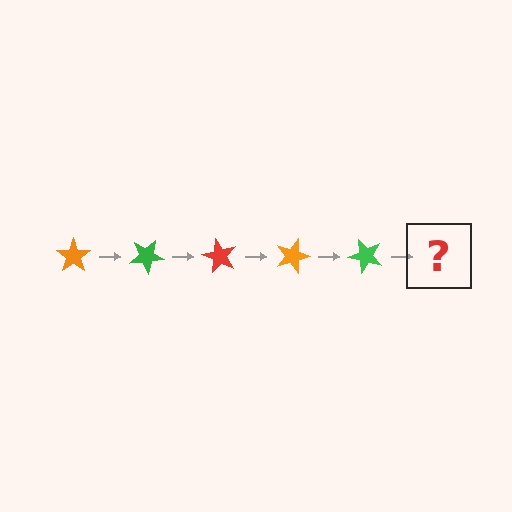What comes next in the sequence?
The next element should be a red star, rotated 150 degrees from the start.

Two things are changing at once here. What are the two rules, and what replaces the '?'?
The two rules are that it rotates 30 degrees each step and the color cycles through orange, green, and red. The '?' should be a red star, rotated 150 degrees from the start.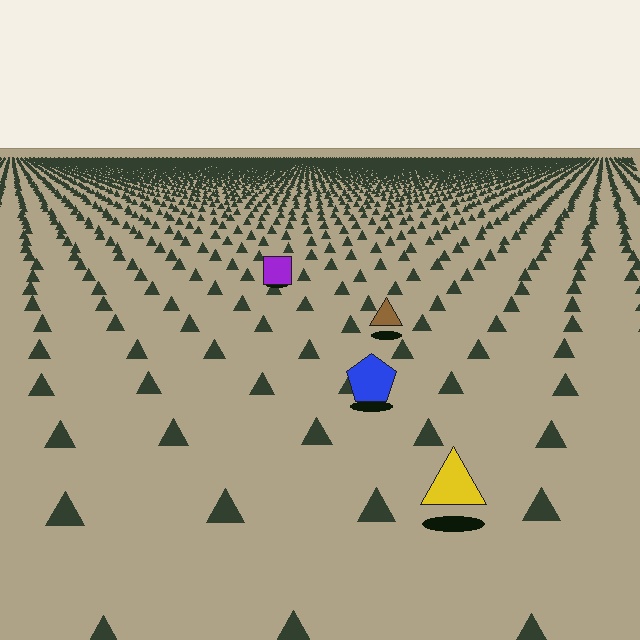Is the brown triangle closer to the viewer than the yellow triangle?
No. The yellow triangle is closer — you can tell from the texture gradient: the ground texture is coarser near it.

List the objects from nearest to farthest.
From nearest to farthest: the yellow triangle, the blue pentagon, the brown triangle, the purple square.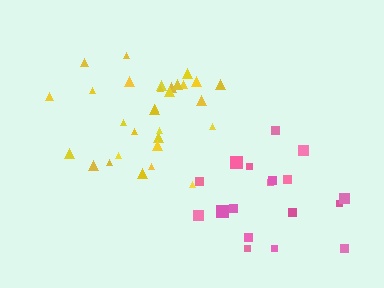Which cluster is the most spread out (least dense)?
Pink.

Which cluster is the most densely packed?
Yellow.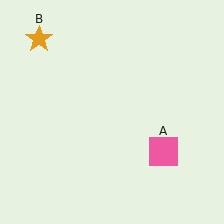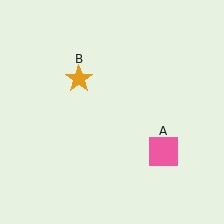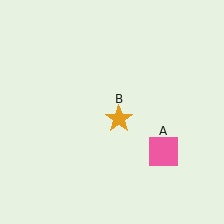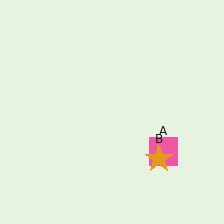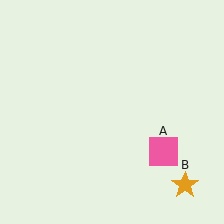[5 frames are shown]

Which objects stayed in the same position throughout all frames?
Pink square (object A) remained stationary.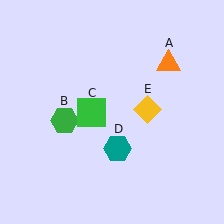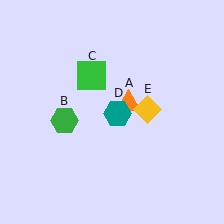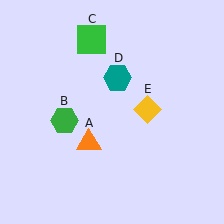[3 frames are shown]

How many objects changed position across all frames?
3 objects changed position: orange triangle (object A), green square (object C), teal hexagon (object D).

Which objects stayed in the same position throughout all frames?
Green hexagon (object B) and yellow diamond (object E) remained stationary.